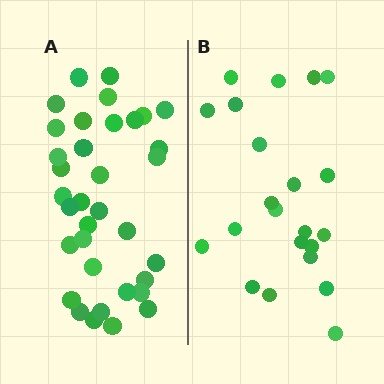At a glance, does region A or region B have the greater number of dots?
Region A (the left region) has more dots.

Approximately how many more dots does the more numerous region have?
Region A has approximately 15 more dots than region B.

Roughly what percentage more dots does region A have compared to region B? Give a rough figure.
About 60% more.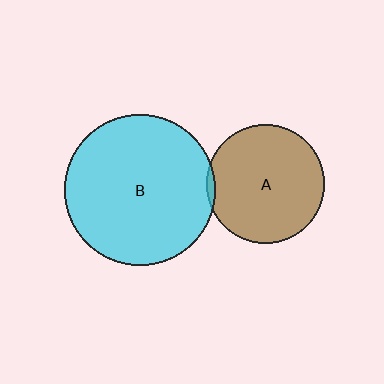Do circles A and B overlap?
Yes.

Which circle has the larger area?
Circle B (cyan).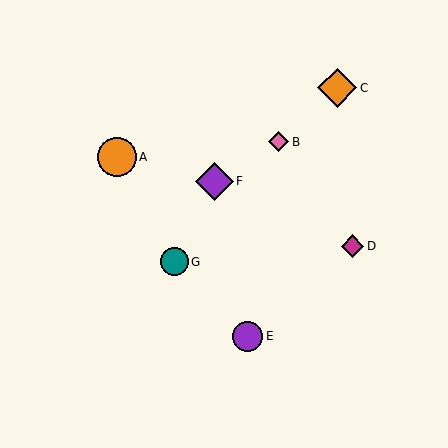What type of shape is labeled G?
Shape G is a teal circle.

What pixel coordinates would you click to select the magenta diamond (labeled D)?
Click at (352, 246) to select the magenta diamond D.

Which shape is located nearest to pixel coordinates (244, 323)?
The purple circle (labeled E) at (248, 336) is nearest to that location.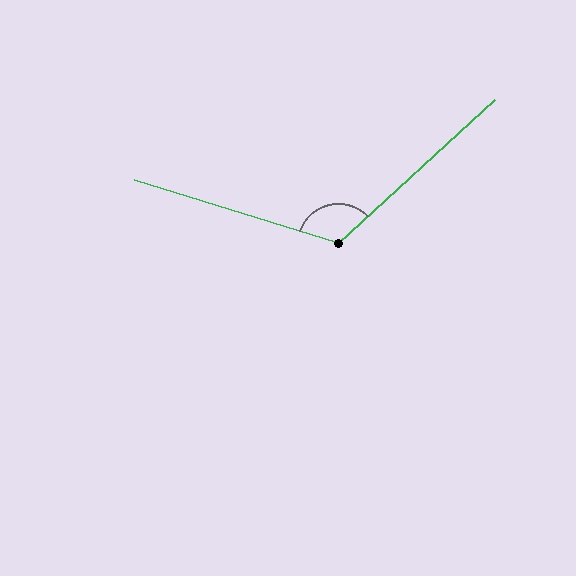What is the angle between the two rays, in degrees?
Approximately 120 degrees.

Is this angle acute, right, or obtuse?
It is obtuse.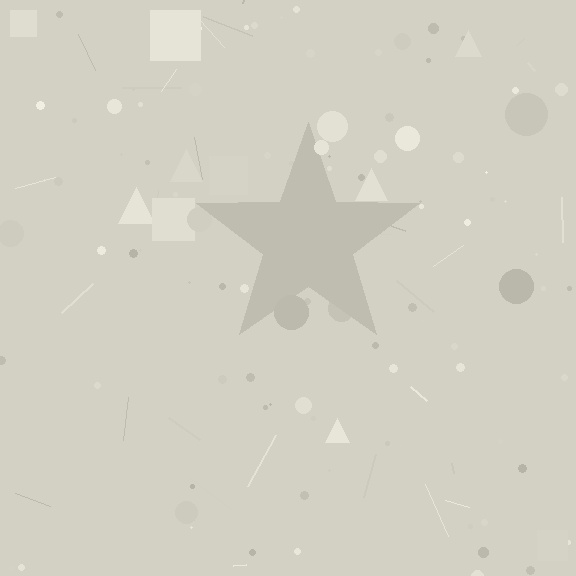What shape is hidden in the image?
A star is hidden in the image.